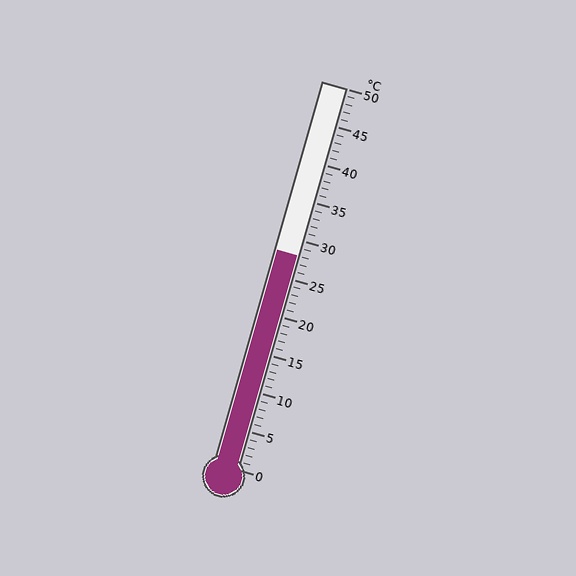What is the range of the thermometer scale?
The thermometer scale ranges from 0°C to 50°C.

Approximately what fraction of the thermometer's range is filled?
The thermometer is filled to approximately 55% of its range.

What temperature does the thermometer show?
The thermometer shows approximately 28°C.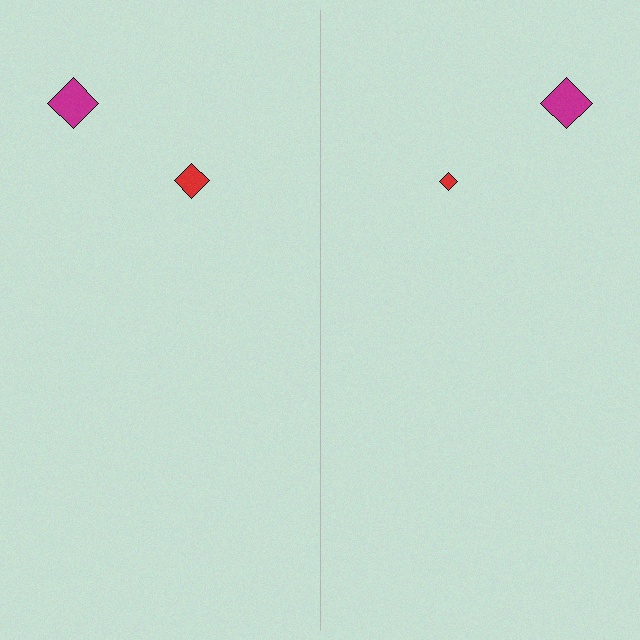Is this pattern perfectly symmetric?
No, the pattern is not perfectly symmetric. The red diamond on the right side has a different size than its mirror counterpart.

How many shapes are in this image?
There are 4 shapes in this image.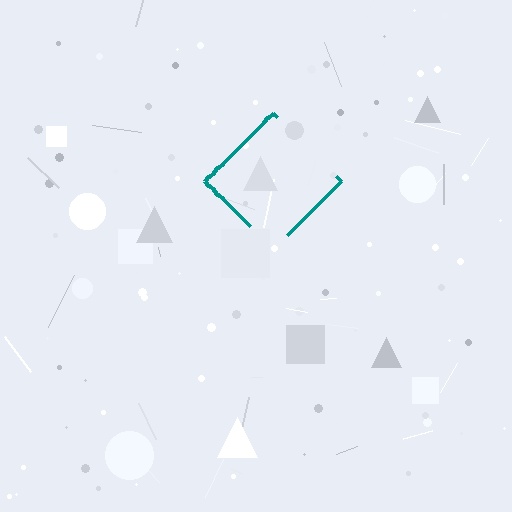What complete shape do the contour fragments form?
The contour fragments form a diamond.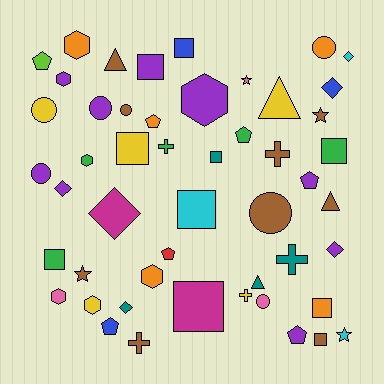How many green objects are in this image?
There are 5 green objects.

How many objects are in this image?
There are 50 objects.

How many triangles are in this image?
There are 4 triangles.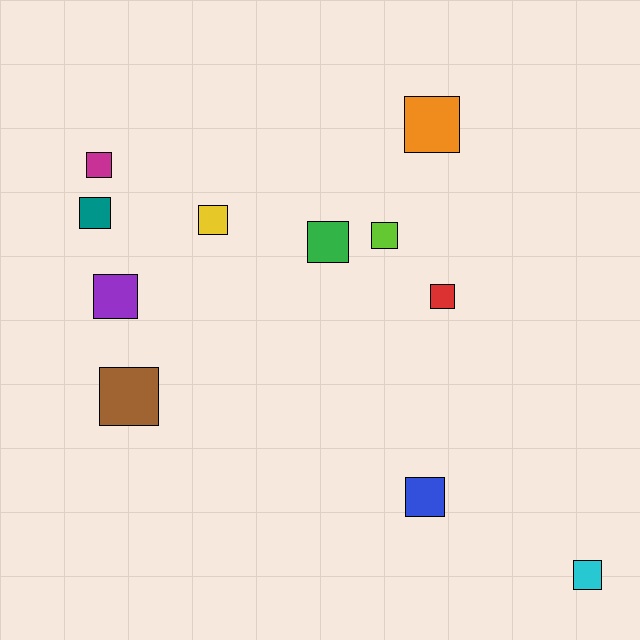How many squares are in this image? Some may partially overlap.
There are 11 squares.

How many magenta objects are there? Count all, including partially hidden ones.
There is 1 magenta object.